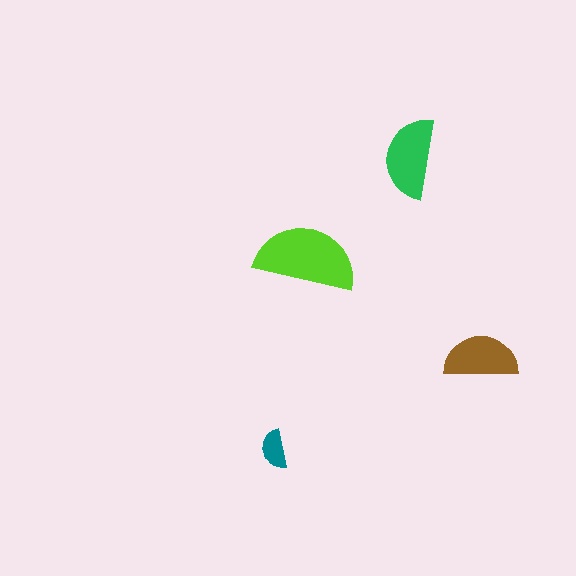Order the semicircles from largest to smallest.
the lime one, the green one, the brown one, the teal one.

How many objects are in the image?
There are 4 objects in the image.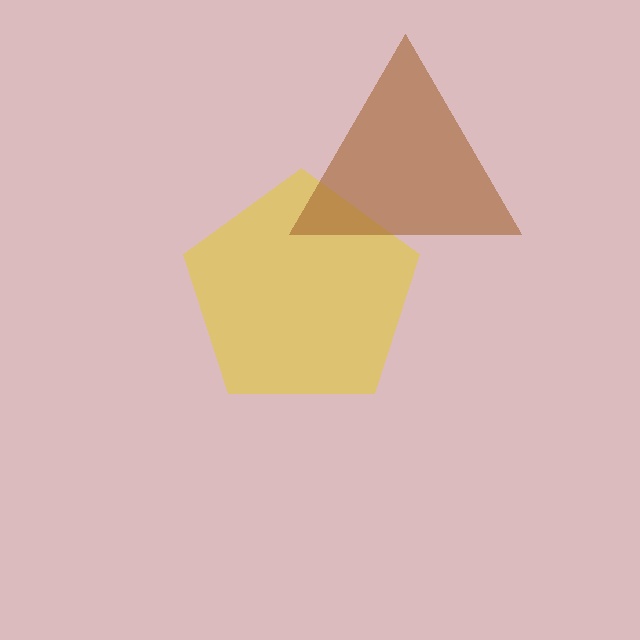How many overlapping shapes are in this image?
There are 2 overlapping shapes in the image.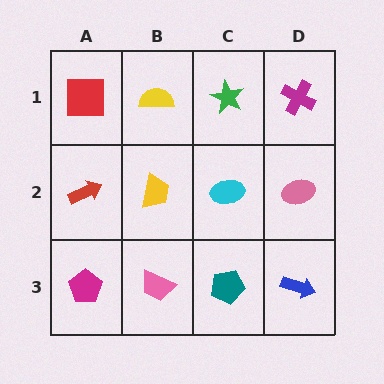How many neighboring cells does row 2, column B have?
4.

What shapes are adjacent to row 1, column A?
A red arrow (row 2, column A), a yellow semicircle (row 1, column B).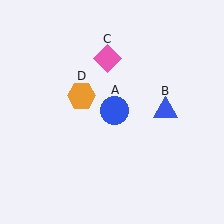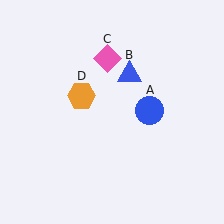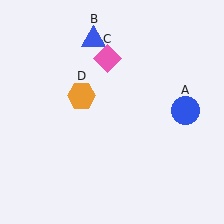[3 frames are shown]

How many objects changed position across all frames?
2 objects changed position: blue circle (object A), blue triangle (object B).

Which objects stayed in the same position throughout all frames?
Pink diamond (object C) and orange hexagon (object D) remained stationary.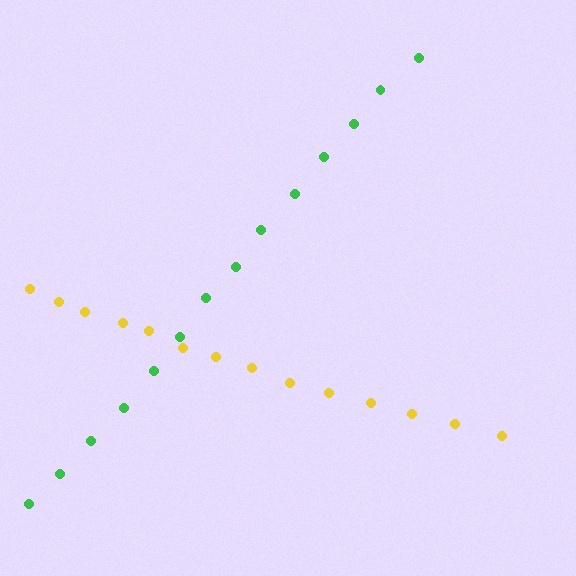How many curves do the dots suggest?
There are 2 distinct paths.